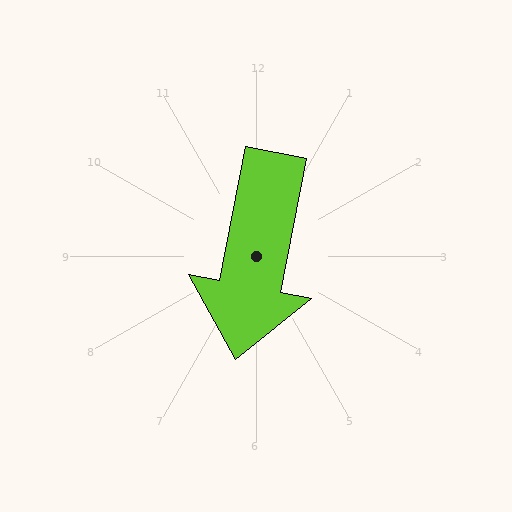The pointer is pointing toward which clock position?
Roughly 6 o'clock.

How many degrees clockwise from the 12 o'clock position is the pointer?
Approximately 191 degrees.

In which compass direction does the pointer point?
South.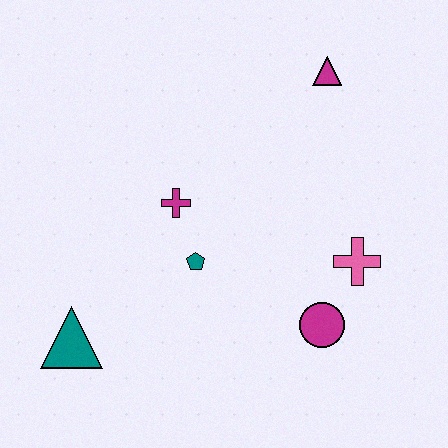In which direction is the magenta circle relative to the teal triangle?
The magenta circle is to the right of the teal triangle.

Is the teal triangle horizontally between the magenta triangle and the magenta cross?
No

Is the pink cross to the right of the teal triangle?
Yes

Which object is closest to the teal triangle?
The teal pentagon is closest to the teal triangle.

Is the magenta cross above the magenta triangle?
No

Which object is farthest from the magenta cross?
The magenta triangle is farthest from the magenta cross.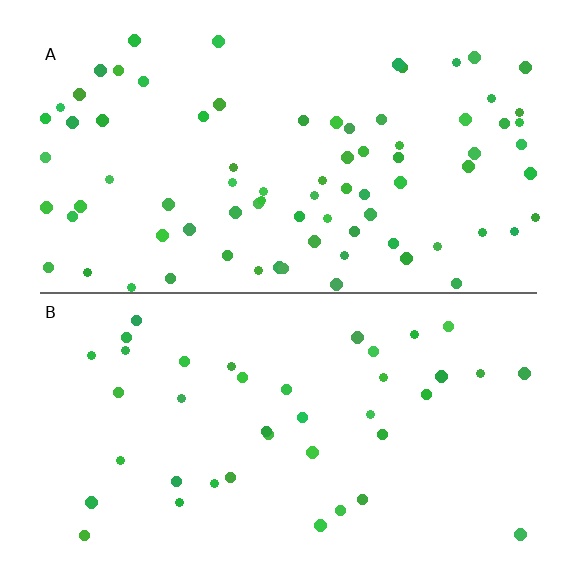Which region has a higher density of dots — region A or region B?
A (the top).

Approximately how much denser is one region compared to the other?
Approximately 2.0× — region A over region B.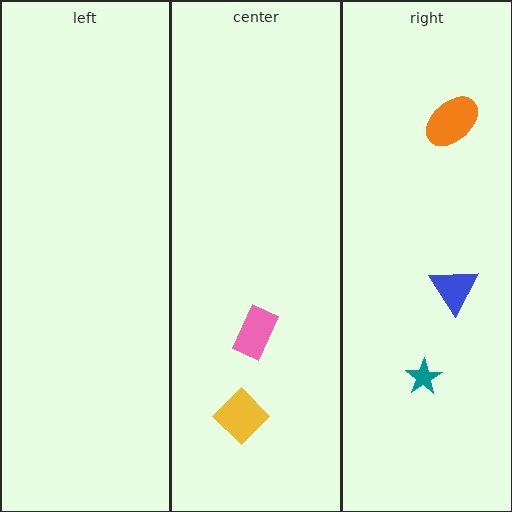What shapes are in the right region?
The orange ellipse, the teal star, the blue triangle.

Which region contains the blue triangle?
The right region.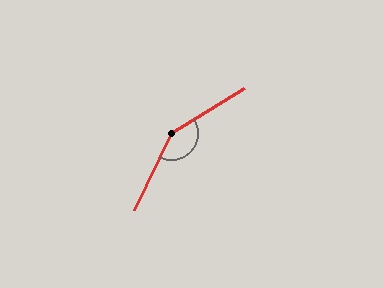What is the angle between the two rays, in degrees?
Approximately 147 degrees.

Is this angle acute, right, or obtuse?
It is obtuse.